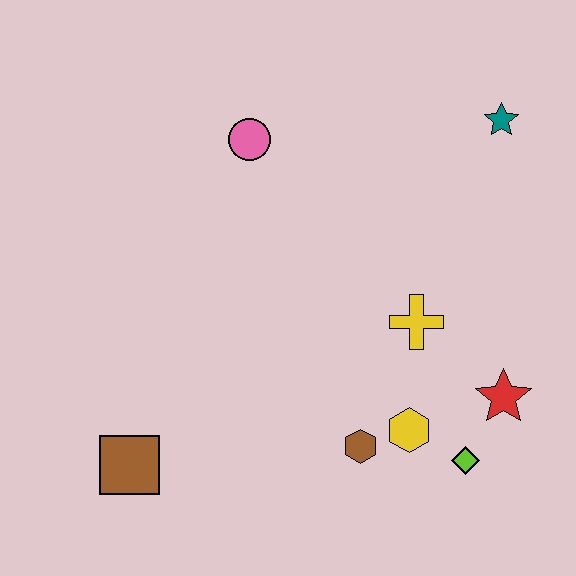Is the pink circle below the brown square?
No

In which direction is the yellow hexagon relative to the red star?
The yellow hexagon is to the left of the red star.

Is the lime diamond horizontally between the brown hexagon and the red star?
Yes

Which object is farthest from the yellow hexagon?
The pink circle is farthest from the yellow hexagon.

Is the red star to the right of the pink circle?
Yes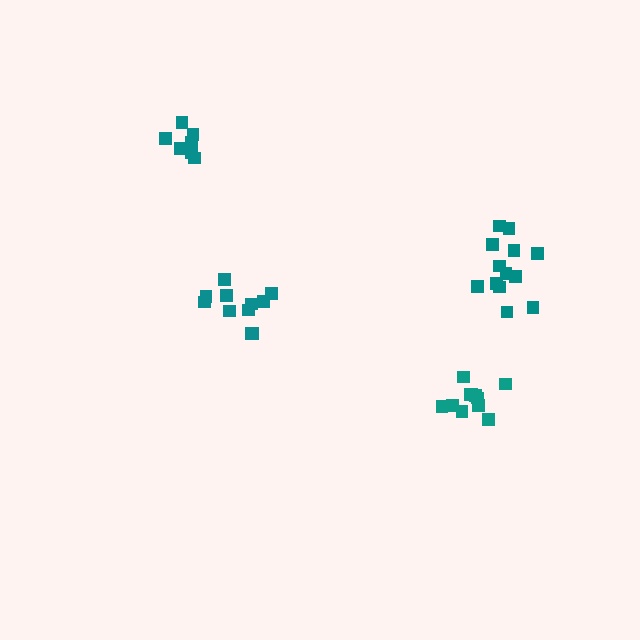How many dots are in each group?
Group 1: 11 dots, Group 2: 12 dots, Group 3: 13 dots, Group 4: 7 dots (43 total).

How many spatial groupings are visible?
There are 4 spatial groupings.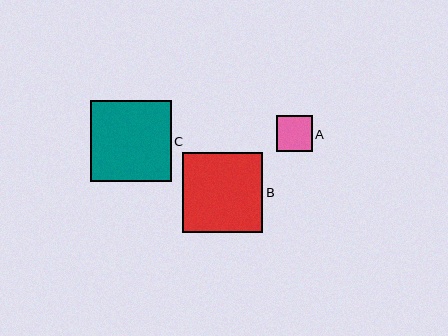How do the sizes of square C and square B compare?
Square C and square B are approximately the same size.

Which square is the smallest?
Square A is the smallest with a size of approximately 36 pixels.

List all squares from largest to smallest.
From largest to smallest: C, B, A.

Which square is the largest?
Square C is the largest with a size of approximately 81 pixels.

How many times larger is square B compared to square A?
Square B is approximately 2.3 times the size of square A.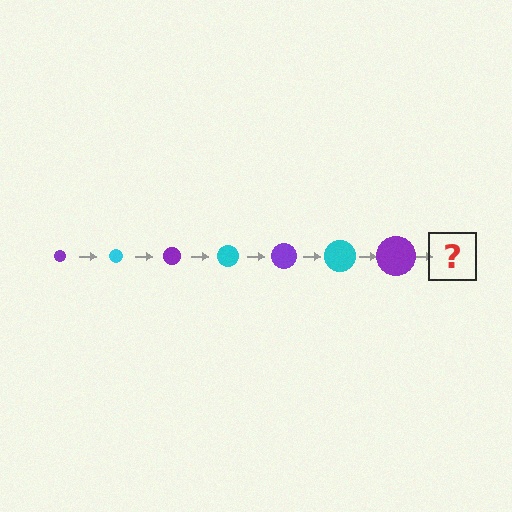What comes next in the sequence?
The next element should be a cyan circle, larger than the previous one.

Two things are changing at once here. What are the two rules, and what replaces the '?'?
The two rules are that the circle grows larger each step and the color cycles through purple and cyan. The '?' should be a cyan circle, larger than the previous one.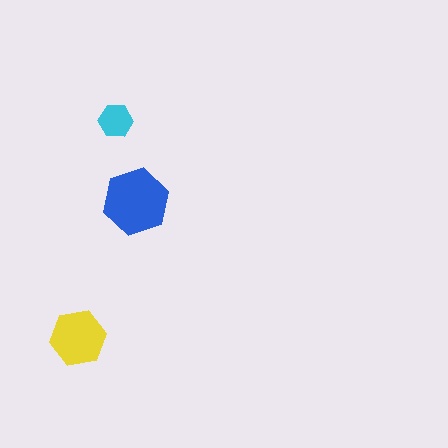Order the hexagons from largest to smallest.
the blue one, the yellow one, the cyan one.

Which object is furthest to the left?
The yellow hexagon is leftmost.